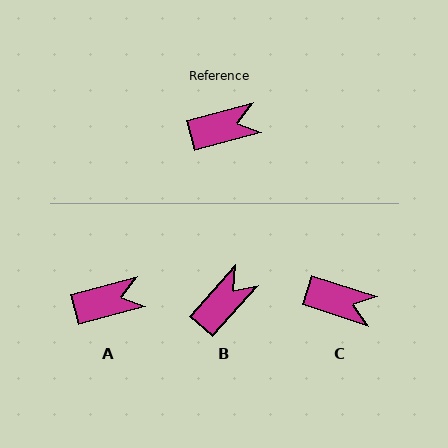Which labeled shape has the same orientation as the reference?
A.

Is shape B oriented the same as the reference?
No, it is off by about 34 degrees.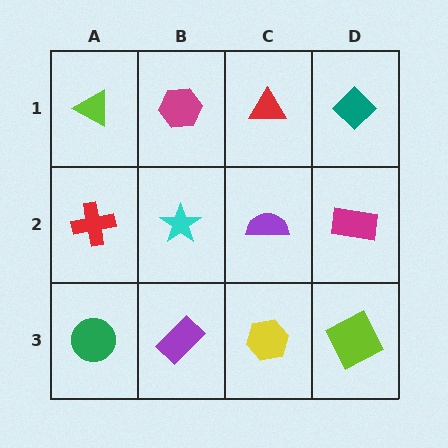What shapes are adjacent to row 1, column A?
A red cross (row 2, column A), a magenta hexagon (row 1, column B).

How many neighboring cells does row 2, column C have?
4.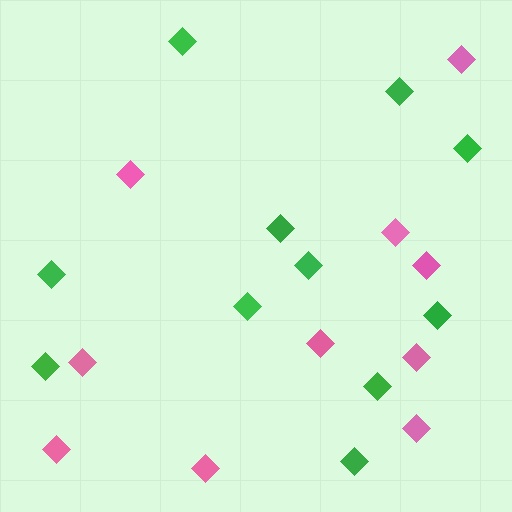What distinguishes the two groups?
There are 2 groups: one group of green diamonds (11) and one group of pink diamonds (10).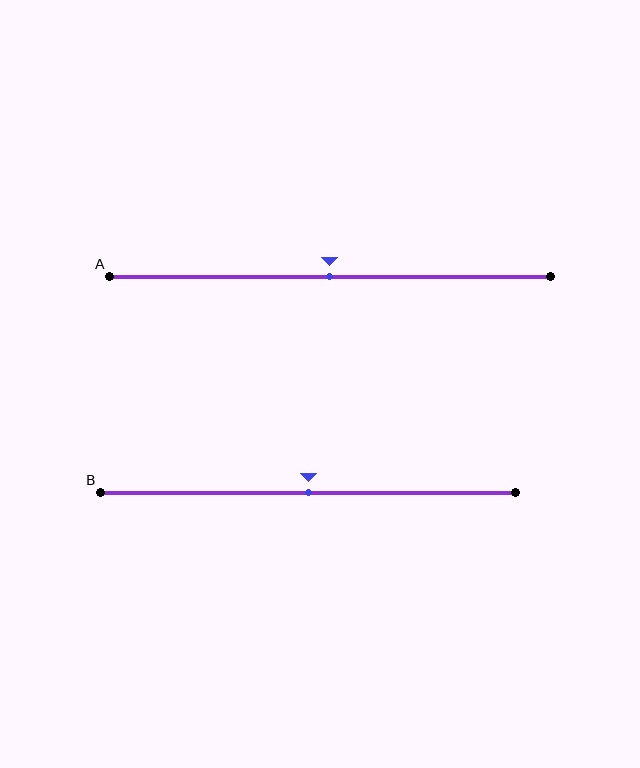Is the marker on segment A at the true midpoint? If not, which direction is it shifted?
Yes, the marker on segment A is at the true midpoint.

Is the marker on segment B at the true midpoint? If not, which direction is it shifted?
Yes, the marker on segment B is at the true midpoint.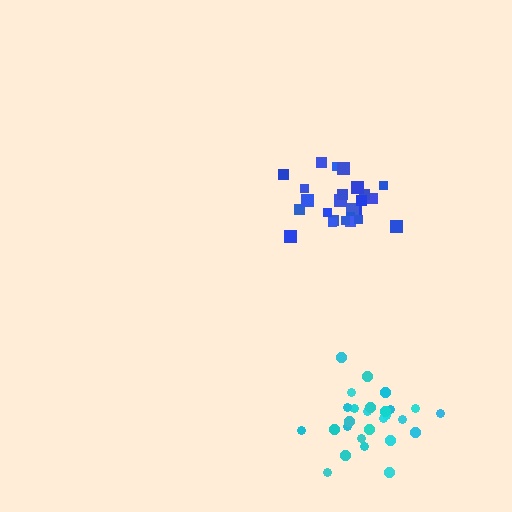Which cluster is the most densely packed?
Blue.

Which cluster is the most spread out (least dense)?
Cyan.